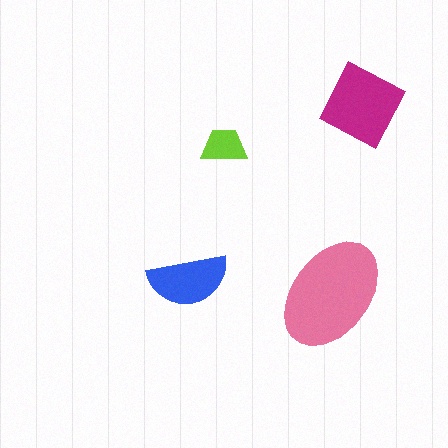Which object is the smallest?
The lime trapezoid.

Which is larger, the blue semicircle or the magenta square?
The magenta square.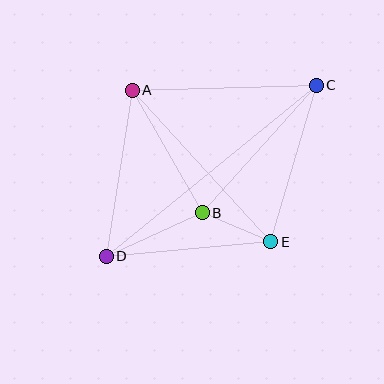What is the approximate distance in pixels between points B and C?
The distance between B and C is approximately 171 pixels.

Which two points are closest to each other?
Points B and E are closest to each other.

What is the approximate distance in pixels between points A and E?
The distance between A and E is approximately 205 pixels.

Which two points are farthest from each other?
Points C and D are farthest from each other.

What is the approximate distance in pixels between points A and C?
The distance between A and C is approximately 184 pixels.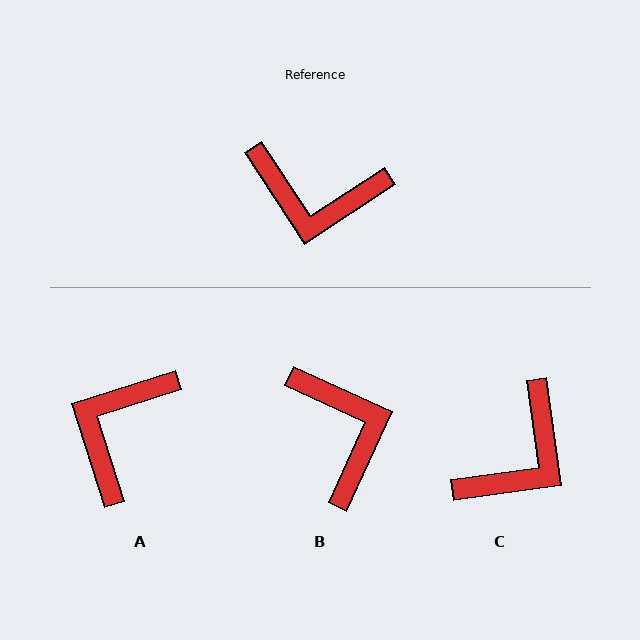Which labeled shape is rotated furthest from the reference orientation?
B, about 122 degrees away.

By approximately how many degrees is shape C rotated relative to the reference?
Approximately 65 degrees counter-clockwise.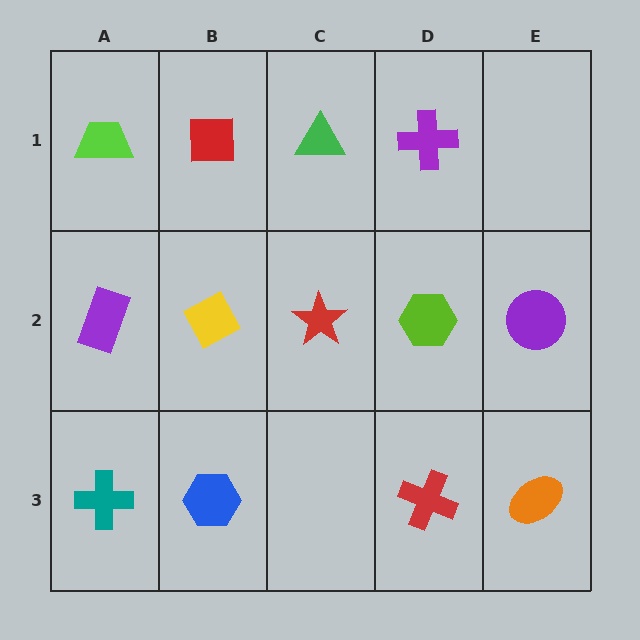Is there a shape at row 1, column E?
No, that cell is empty.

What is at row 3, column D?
A red cross.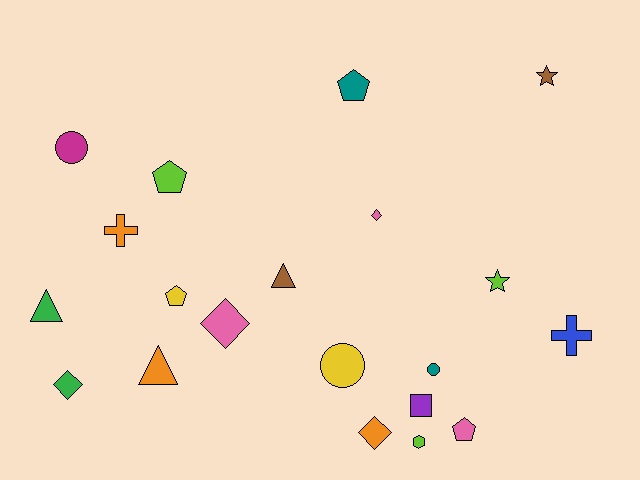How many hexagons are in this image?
There is 1 hexagon.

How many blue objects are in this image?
There is 1 blue object.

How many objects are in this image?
There are 20 objects.